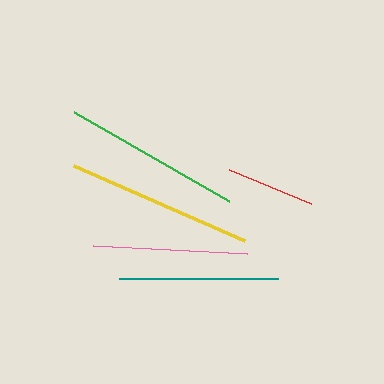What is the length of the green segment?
The green segment is approximately 179 pixels long.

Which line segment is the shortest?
The red line is the shortest at approximately 90 pixels.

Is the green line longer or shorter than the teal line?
The green line is longer than the teal line.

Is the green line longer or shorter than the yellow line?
The yellow line is longer than the green line.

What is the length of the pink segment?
The pink segment is approximately 154 pixels long.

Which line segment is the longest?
The yellow line is the longest at approximately 187 pixels.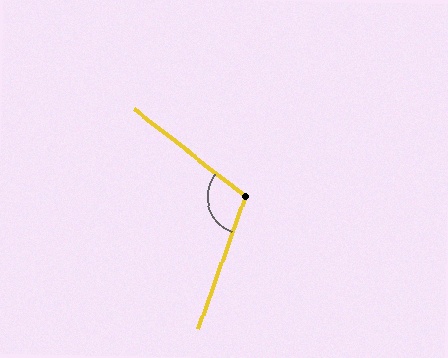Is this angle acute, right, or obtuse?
It is obtuse.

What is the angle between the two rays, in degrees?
Approximately 108 degrees.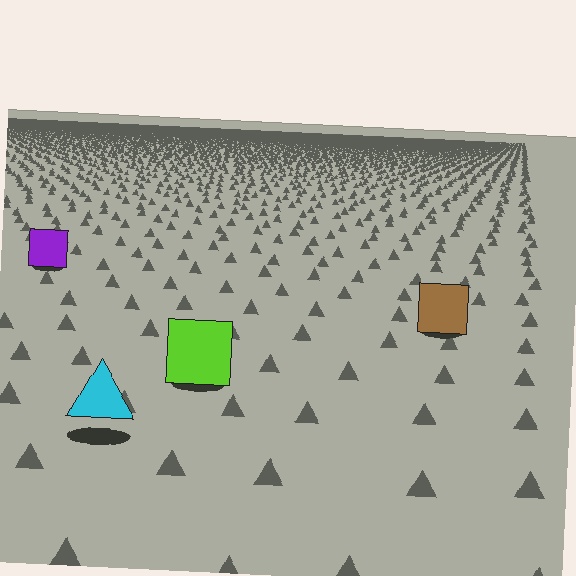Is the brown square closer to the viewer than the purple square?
Yes. The brown square is closer — you can tell from the texture gradient: the ground texture is coarser near it.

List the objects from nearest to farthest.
From nearest to farthest: the cyan triangle, the lime square, the brown square, the purple square.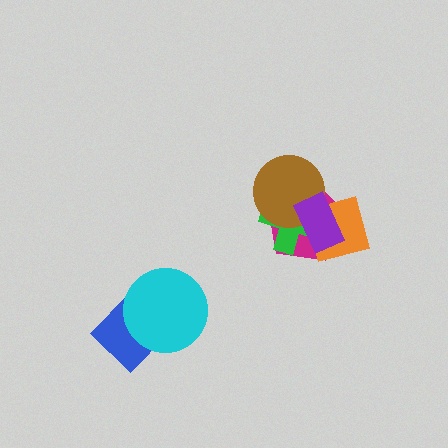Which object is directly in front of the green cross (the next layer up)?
The brown circle is directly in front of the green cross.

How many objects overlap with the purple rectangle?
4 objects overlap with the purple rectangle.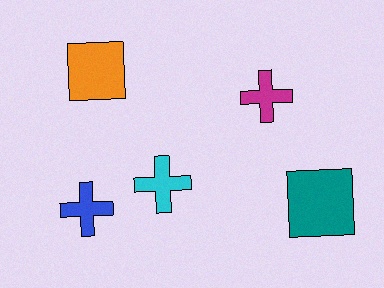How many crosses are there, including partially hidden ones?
There are 3 crosses.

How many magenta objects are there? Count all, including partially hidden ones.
There is 1 magenta object.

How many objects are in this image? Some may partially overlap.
There are 5 objects.